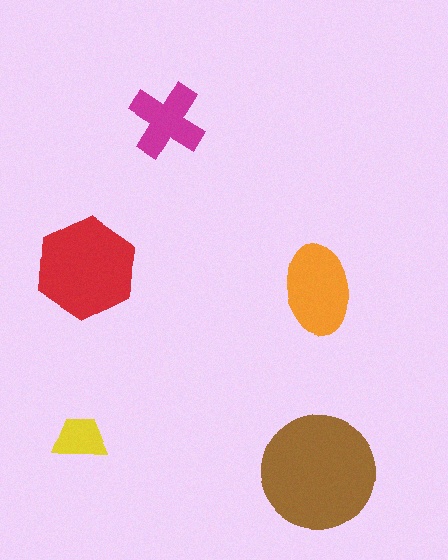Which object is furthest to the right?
The brown circle is rightmost.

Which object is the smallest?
The yellow trapezoid.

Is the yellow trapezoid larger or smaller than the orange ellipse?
Smaller.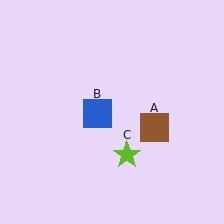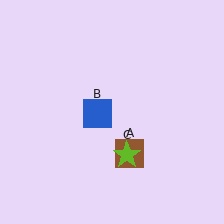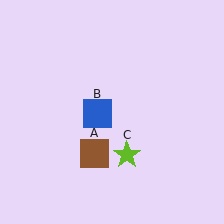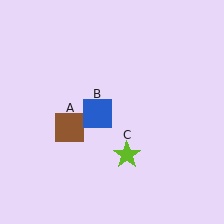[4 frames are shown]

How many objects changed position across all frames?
1 object changed position: brown square (object A).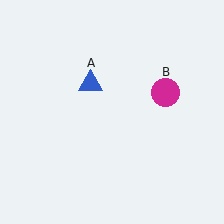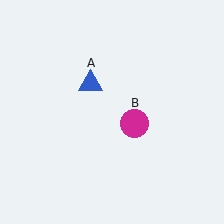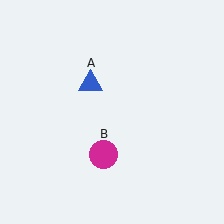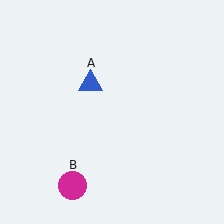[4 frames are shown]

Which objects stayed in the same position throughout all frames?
Blue triangle (object A) remained stationary.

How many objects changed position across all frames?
1 object changed position: magenta circle (object B).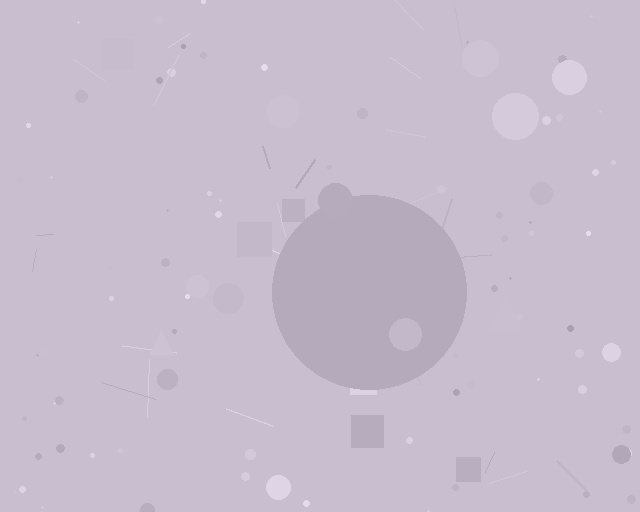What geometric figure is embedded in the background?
A circle is embedded in the background.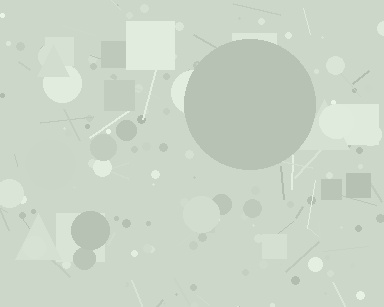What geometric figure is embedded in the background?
A circle is embedded in the background.